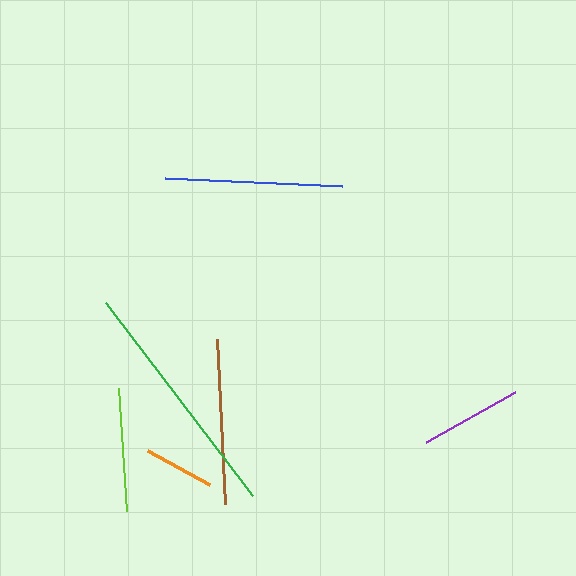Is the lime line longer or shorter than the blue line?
The blue line is longer than the lime line.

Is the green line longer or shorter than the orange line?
The green line is longer than the orange line.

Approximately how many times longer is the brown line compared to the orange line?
The brown line is approximately 2.3 times the length of the orange line.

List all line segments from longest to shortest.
From longest to shortest: green, blue, brown, lime, purple, orange.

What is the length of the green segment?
The green segment is approximately 243 pixels long.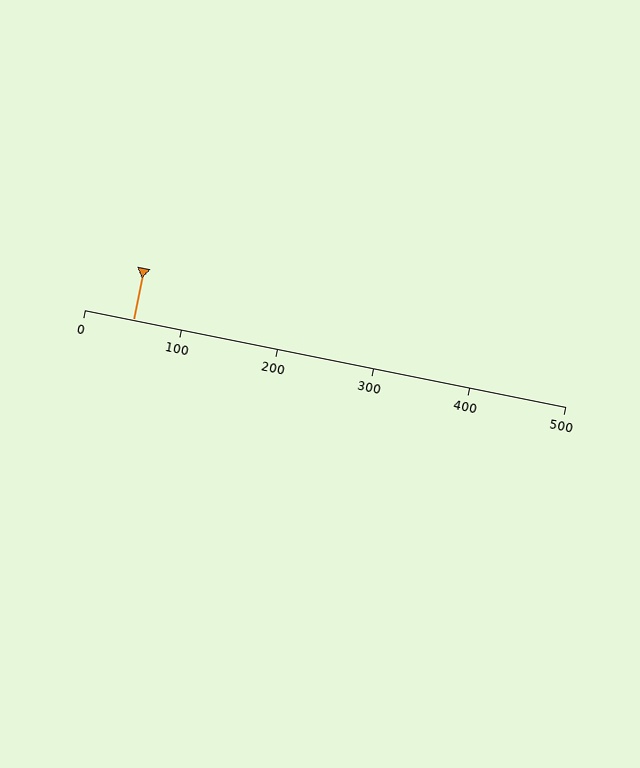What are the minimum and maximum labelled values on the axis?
The axis runs from 0 to 500.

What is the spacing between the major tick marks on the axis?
The major ticks are spaced 100 apart.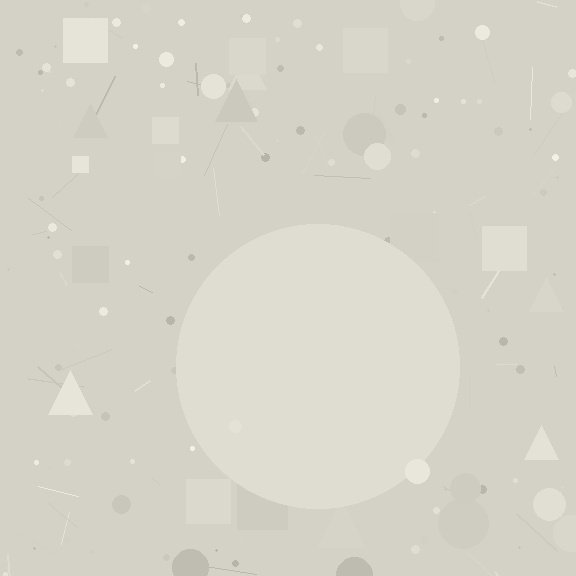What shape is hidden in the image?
A circle is hidden in the image.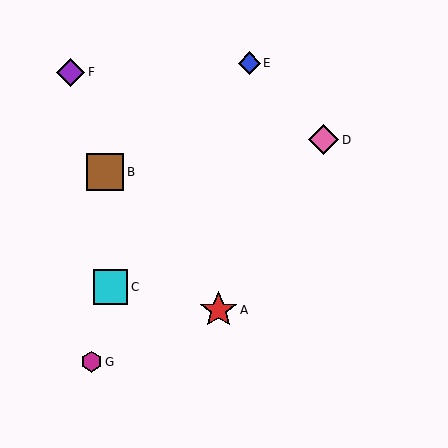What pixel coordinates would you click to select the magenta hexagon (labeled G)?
Click at (92, 362) to select the magenta hexagon G.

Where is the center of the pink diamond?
The center of the pink diamond is at (323, 140).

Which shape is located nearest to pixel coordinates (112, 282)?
The cyan square (labeled C) at (110, 287) is nearest to that location.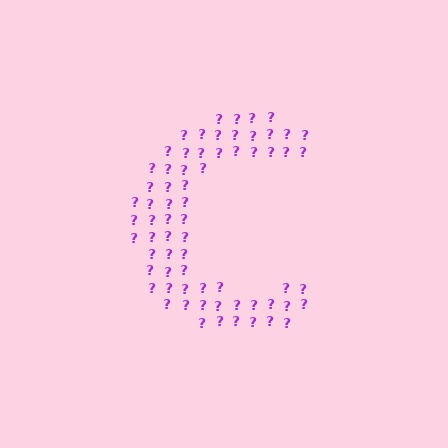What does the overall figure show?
The overall figure shows the letter C.